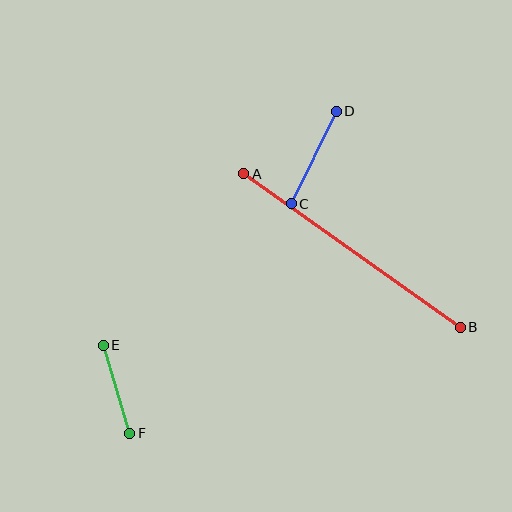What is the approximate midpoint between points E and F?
The midpoint is at approximately (117, 389) pixels.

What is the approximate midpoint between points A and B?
The midpoint is at approximately (352, 250) pixels.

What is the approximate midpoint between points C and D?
The midpoint is at approximately (314, 157) pixels.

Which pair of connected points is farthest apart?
Points A and B are farthest apart.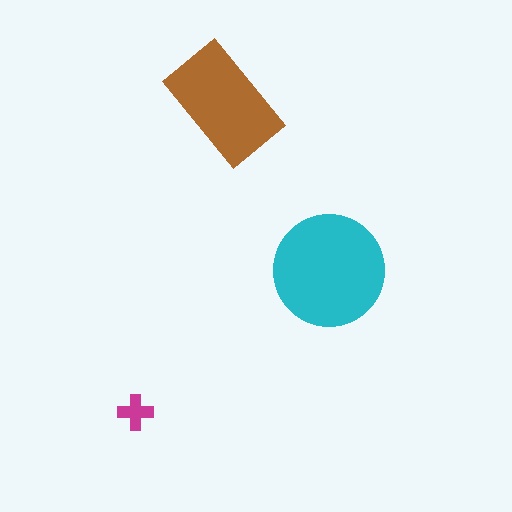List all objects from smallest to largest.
The magenta cross, the brown rectangle, the cyan circle.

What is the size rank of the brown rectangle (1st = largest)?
2nd.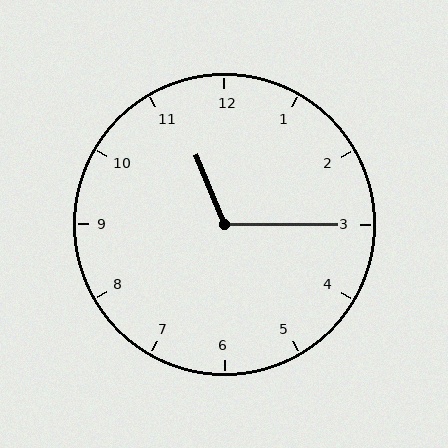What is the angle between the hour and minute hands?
Approximately 112 degrees.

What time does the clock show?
11:15.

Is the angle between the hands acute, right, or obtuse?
It is obtuse.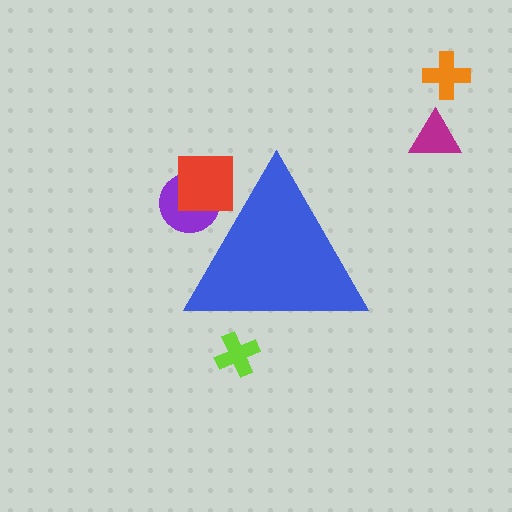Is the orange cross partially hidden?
No, the orange cross is fully visible.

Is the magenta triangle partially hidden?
No, the magenta triangle is fully visible.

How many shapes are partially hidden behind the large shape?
3 shapes are partially hidden.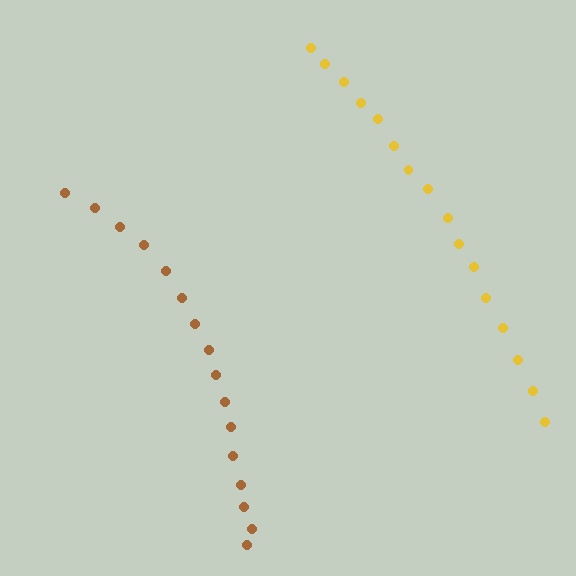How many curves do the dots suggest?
There are 2 distinct paths.